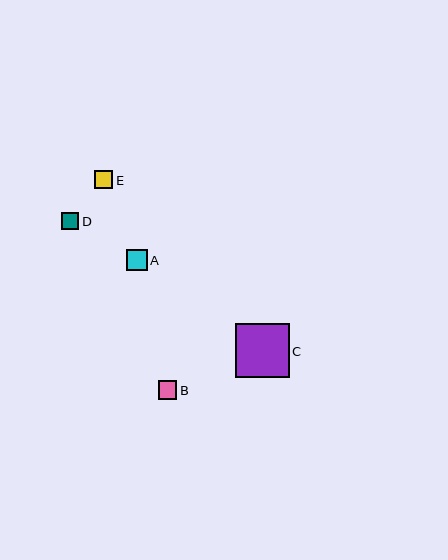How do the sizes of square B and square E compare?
Square B and square E are approximately the same size.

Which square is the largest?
Square C is the largest with a size of approximately 54 pixels.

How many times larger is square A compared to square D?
Square A is approximately 1.2 times the size of square D.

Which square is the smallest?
Square D is the smallest with a size of approximately 17 pixels.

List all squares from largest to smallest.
From largest to smallest: C, A, B, E, D.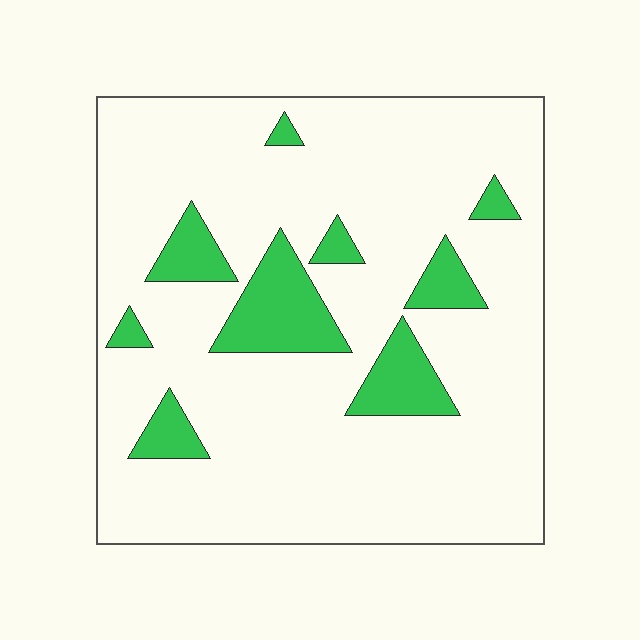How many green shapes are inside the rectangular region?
9.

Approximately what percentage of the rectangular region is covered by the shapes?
Approximately 15%.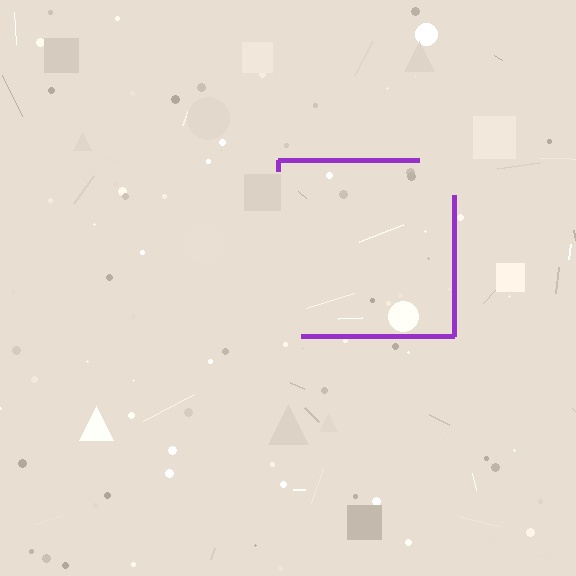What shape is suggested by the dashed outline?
The dashed outline suggests a square.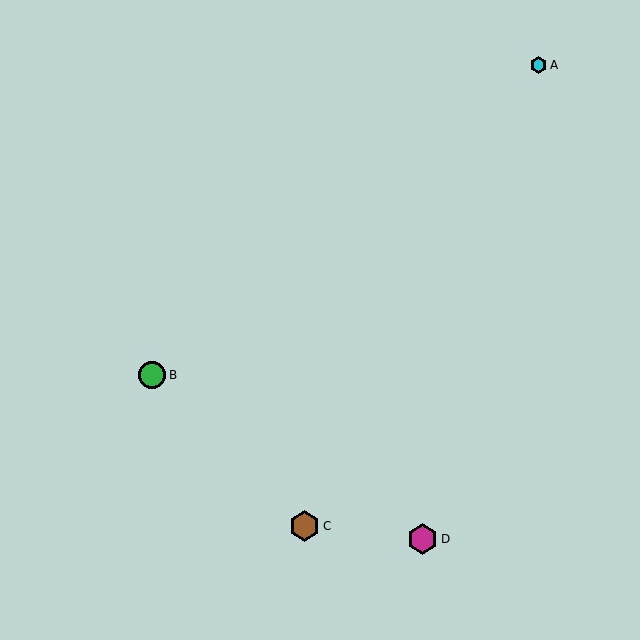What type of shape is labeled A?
Shape A is a cyan hexagon.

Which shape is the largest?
The brown hexagon (labeled C) is the largest.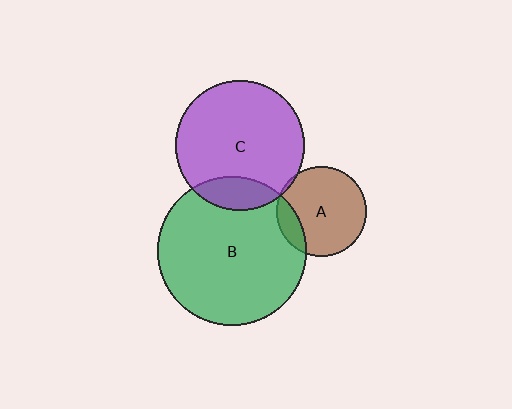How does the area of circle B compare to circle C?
Approximately 1.3 times.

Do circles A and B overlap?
Yes.